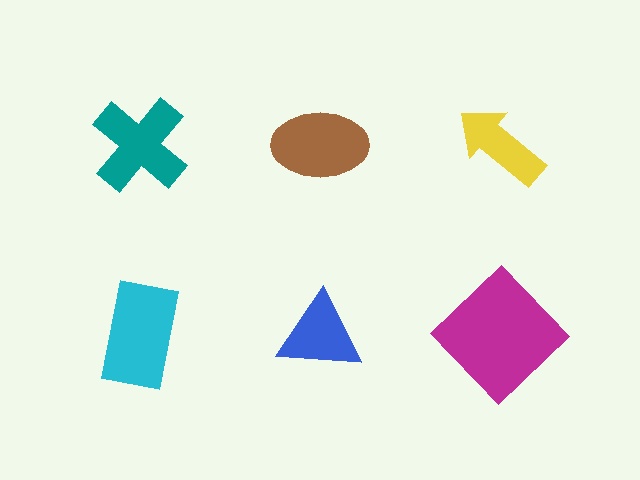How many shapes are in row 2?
3 shapes.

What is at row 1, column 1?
A teal cross.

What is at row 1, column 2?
A brown ellipse.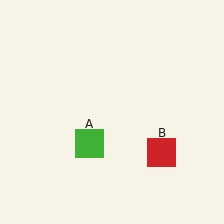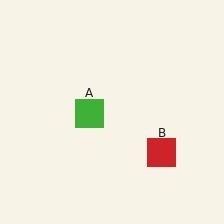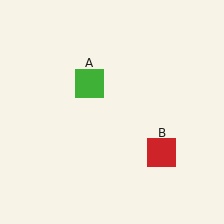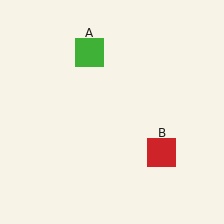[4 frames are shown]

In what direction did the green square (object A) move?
The green square (object A) moved up.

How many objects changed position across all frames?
1 object changed position: green square (object A).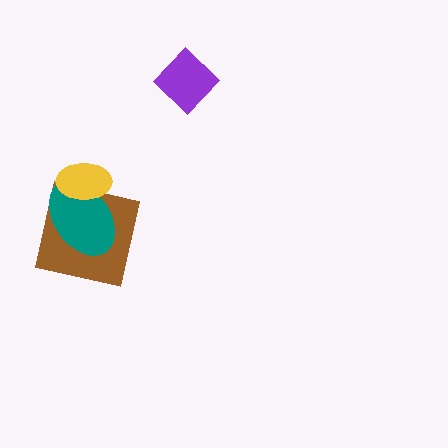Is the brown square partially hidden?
Yes, it is partially covered by another shape.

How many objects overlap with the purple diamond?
0 objects overlap with the purple diamond.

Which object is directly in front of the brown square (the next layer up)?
The teal ellipse is directly in front of the brown square.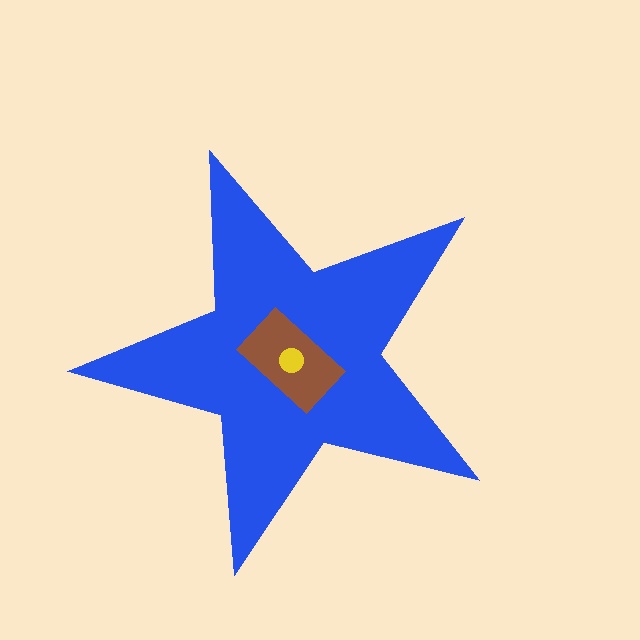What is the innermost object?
The yellow circle.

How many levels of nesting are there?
3.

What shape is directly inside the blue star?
The brown rectangle.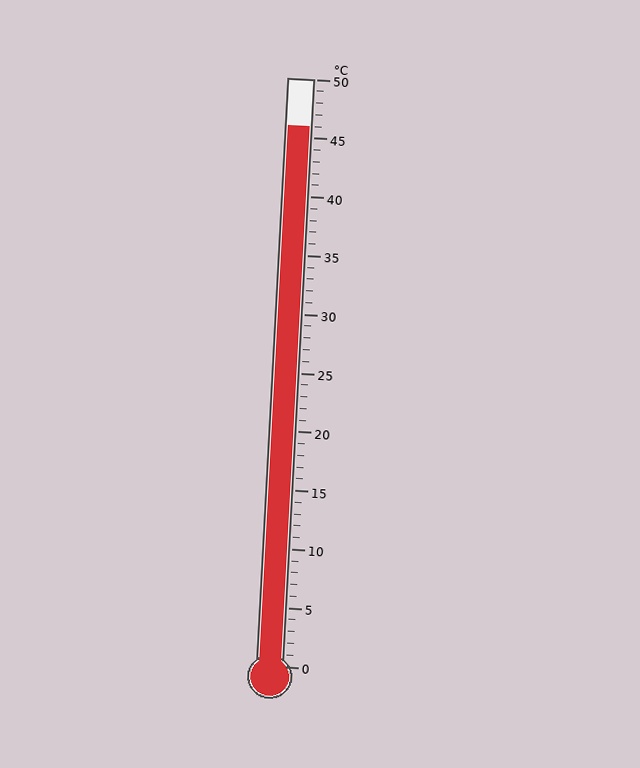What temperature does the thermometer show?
The thermometer shows approximately 46°C.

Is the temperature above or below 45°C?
The temperature is above 45°C.